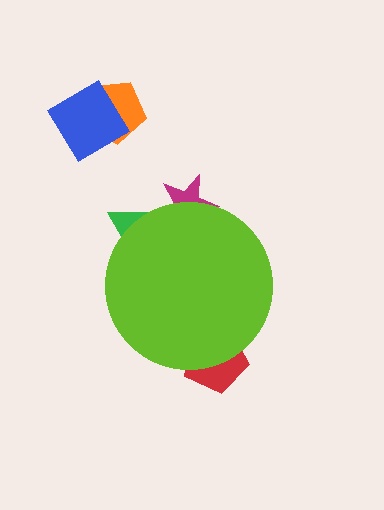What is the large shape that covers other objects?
A lime circle.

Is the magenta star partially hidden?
Yes, the magenta star is partially hidden behind the lime circle.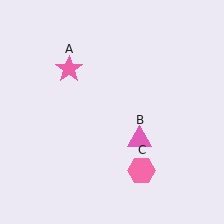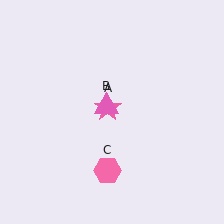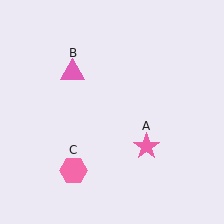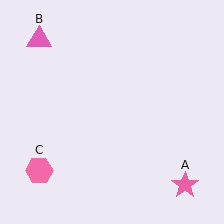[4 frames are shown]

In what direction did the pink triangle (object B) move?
The pink triangle (object B) moved up and to the left.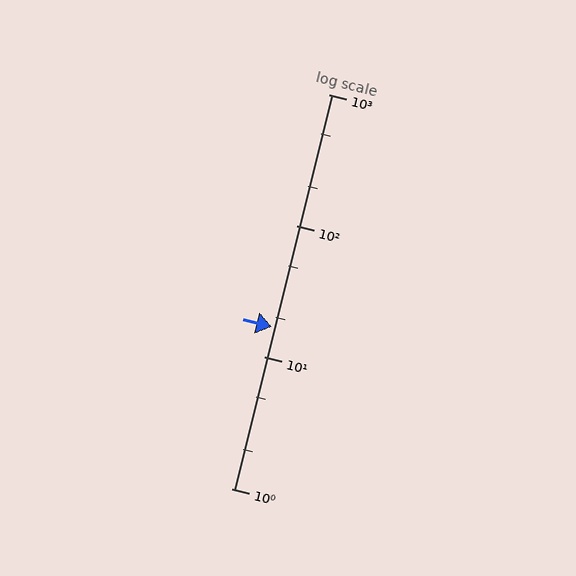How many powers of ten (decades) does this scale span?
The scale spans 3 decades, from 1 to 1000.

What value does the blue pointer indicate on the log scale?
The pointer indicates approximately 17.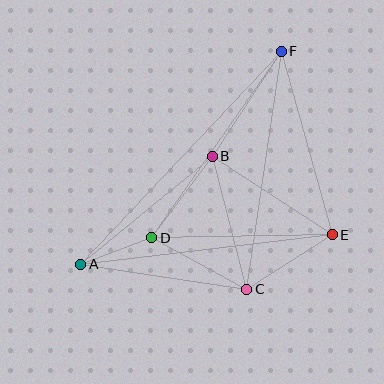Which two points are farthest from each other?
Points A and F are farthest from each other.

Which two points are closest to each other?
Points A and D are closest to each other.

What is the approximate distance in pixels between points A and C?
The distance between A and C is approximately 168 pixels.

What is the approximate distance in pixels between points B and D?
The distance between B and D is approximately 102 pixels.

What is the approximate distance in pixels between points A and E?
The distance between A and E is approximately 253 pixels.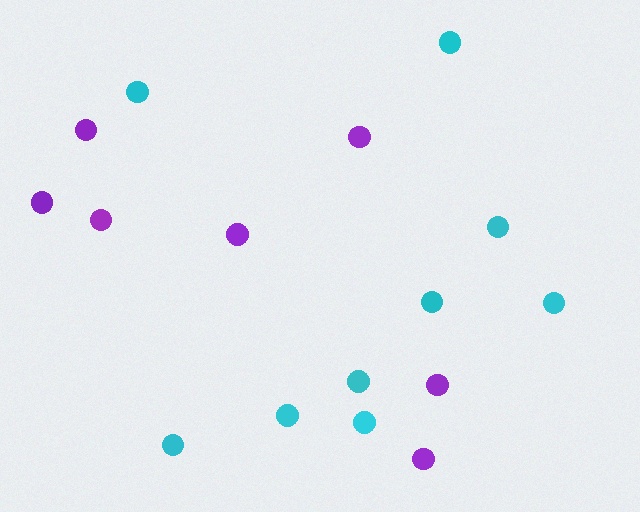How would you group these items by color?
There are 2 groups: one group of purple circles (7) and one group of cyan circles (9).